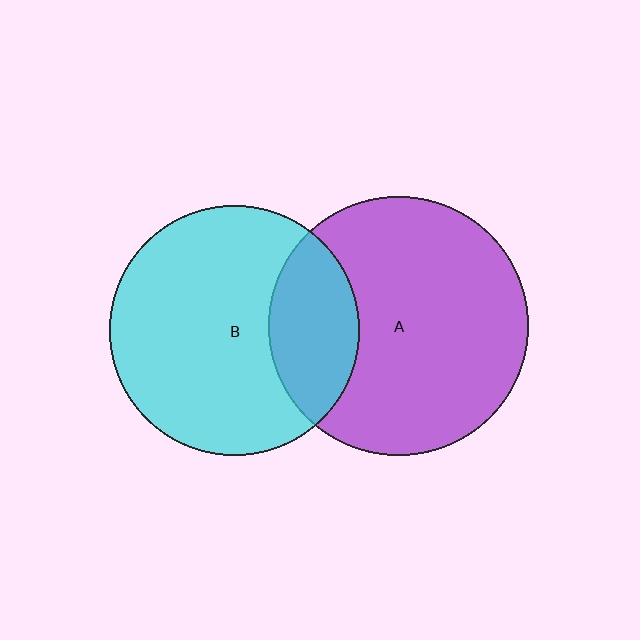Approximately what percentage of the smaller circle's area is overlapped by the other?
Approximately 25%.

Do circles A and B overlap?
Yes.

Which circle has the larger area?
Circle A (purple).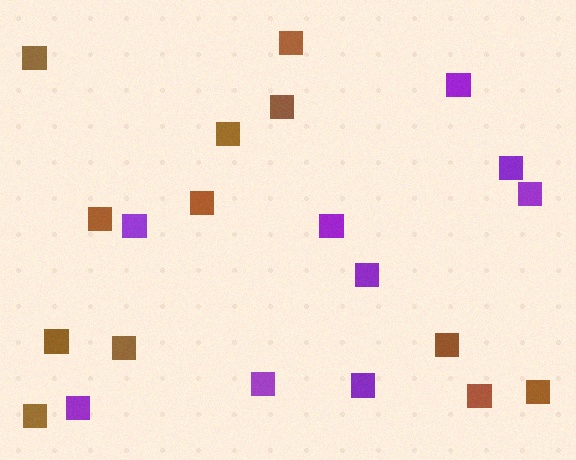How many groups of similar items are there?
There are 2 groups: one group of purple squares (9) and one group of brown squares (12).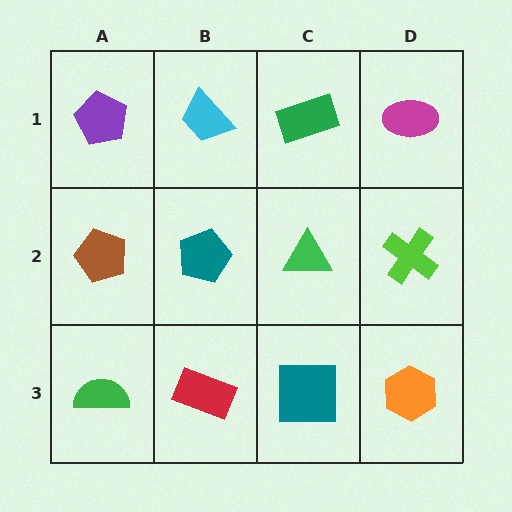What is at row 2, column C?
A green triangle.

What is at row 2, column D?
A lime cross.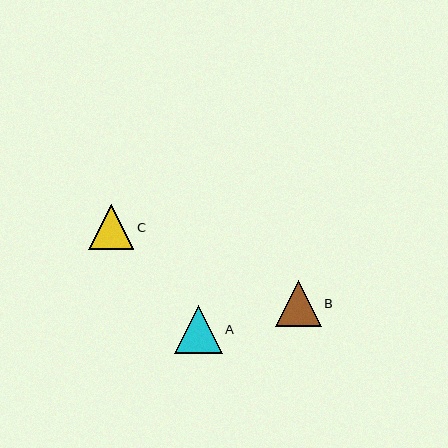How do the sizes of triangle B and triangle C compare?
Triangle B and triangle C are approximately the same size.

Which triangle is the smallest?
Triangle C is the smallest with a size of approximately 45 pixels.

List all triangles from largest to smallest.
From largest to smallest: A, B, C.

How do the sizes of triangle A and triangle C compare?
Triangle A and triangle C are approximately the same size.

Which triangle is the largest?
Triangle A is the largest with a size of approximately 48 pixels.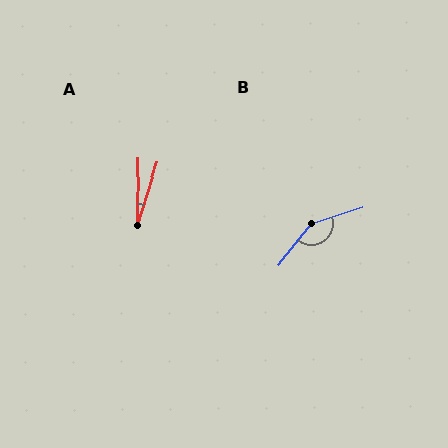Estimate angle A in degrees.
Approximately 16 degrees.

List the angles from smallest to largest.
A (16°), B (145°).